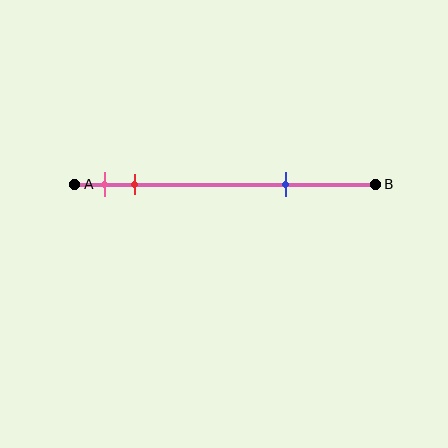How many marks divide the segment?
There are 3 marks dividing the segment.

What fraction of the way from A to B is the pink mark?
The pink mark is approximately 10% (0.1) of the way from A to B.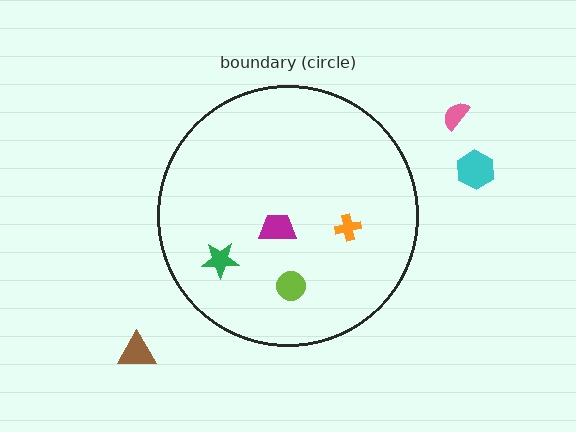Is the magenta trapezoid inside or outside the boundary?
Inside.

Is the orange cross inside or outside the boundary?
Inside.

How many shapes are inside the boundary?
4 inside, 3 outside.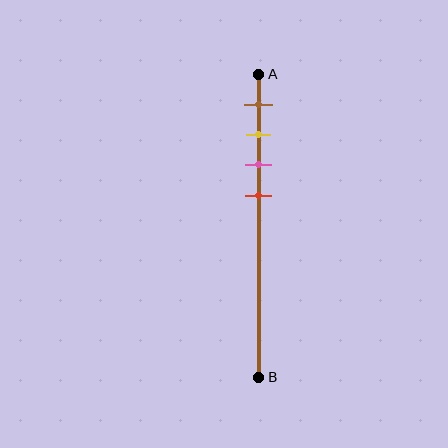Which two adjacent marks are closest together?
The yellow and pink marks are the closest adjacent pair.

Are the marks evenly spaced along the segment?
Yes, the marks are approximately evenly spaced.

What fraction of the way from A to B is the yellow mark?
The yellow mark is approximately 20% (0.2) of the way from A to B.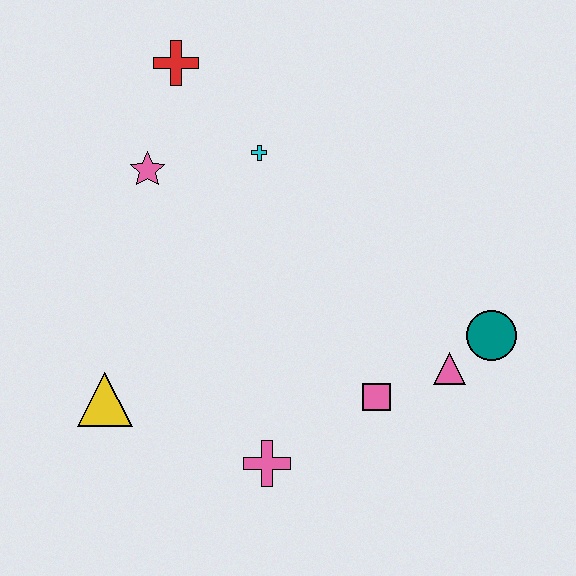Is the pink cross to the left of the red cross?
No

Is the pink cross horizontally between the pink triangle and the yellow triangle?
Yes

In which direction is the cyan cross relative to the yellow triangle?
The cyan cross is above the yellow triangle.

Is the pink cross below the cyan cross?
Yes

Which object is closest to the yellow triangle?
The pink cross is closest to the yellow triangle.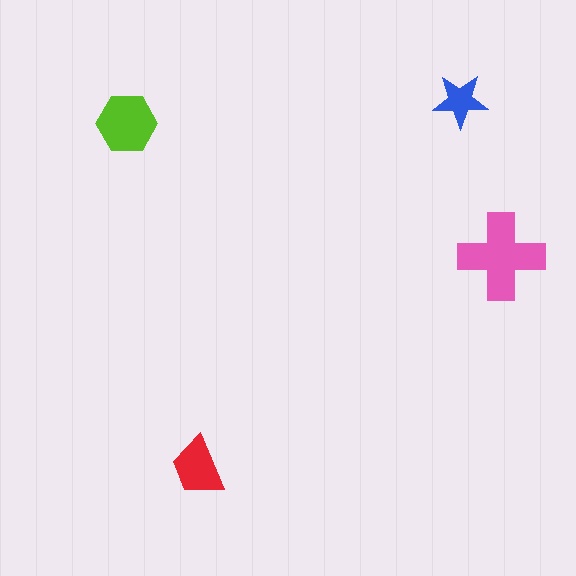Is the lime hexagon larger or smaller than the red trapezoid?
Larger.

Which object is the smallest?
The blue star.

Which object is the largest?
The pink cross.